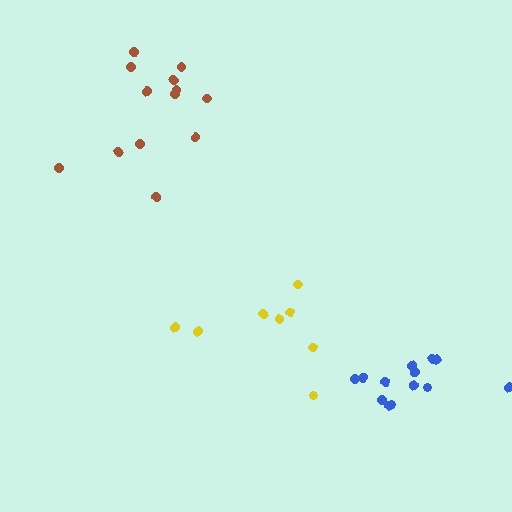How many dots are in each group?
Group 1: 13 dots, Group 2: 8 dots, Group 3: 13 dots (34 total).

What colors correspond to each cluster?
The clusters are colored: brown, yellow, blue.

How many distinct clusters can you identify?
There are 3 distinct clusters.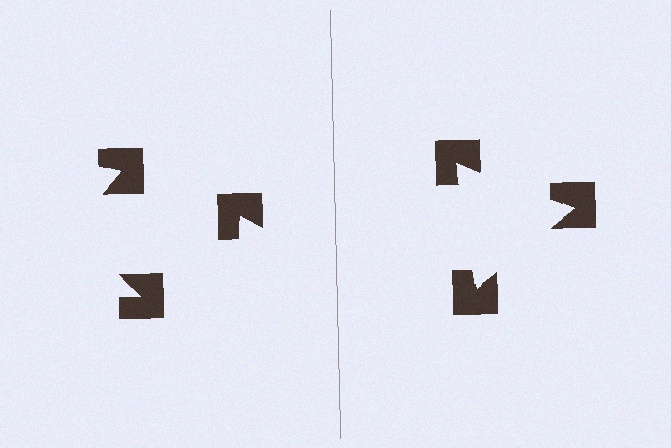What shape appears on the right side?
An illusory triangle.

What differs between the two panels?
The notched squares are positioned identically on both sides; only the wedge orientations differ. On the right they align to a triangle; on the left they are misaligned.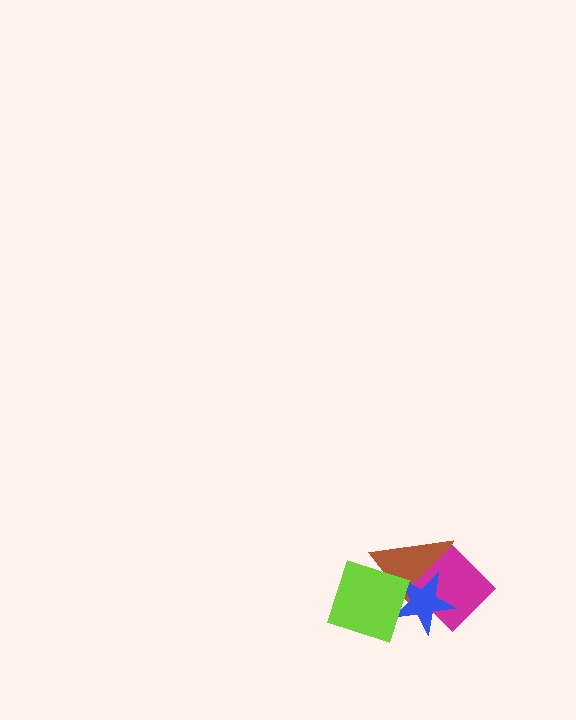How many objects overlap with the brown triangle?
3 objects overlap with the brown triangle.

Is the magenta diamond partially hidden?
Yes, it is partially covered by another shape.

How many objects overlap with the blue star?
3 objects overlap with the blue star.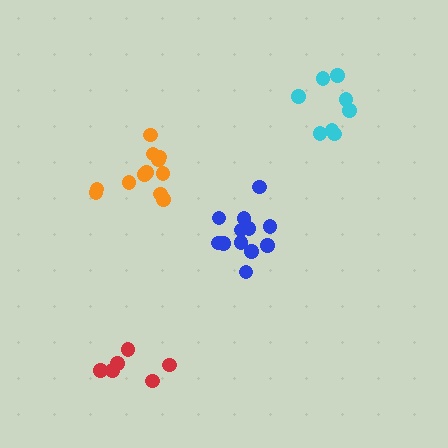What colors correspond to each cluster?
The clusters are colored: red, orange, blue, cyan.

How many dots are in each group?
Group 1: 6 dots, Group 2: 12 dots, Group 3: 12 dots, Group 4: 8 dots (38 total).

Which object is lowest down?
The red cluster is bottommost.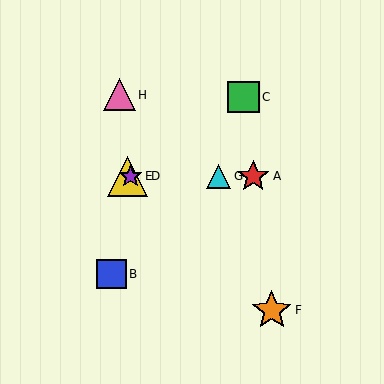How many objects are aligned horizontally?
4 objects (A, D, E, G) are aligned horizontally.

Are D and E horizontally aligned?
Yes, both are at y≈176.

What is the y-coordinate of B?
Object B is at y≈274.